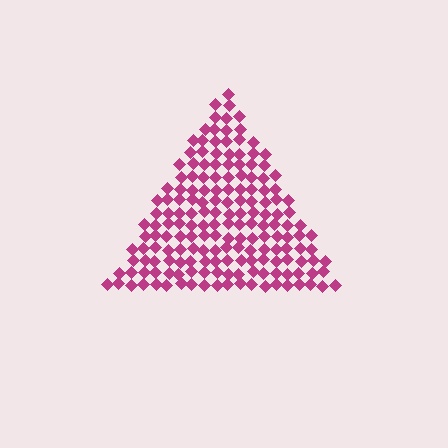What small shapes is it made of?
It is made of small diamonds.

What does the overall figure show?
The overall figure shows a triangle.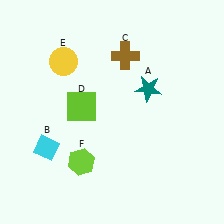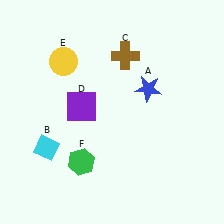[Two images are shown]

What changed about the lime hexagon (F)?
In Image 1, F is lime. In Image 2, it changed to green.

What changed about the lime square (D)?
In Image 1, D is lime. In Image 2, it changed to purple.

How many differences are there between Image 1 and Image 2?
There are 3 differences between the two images.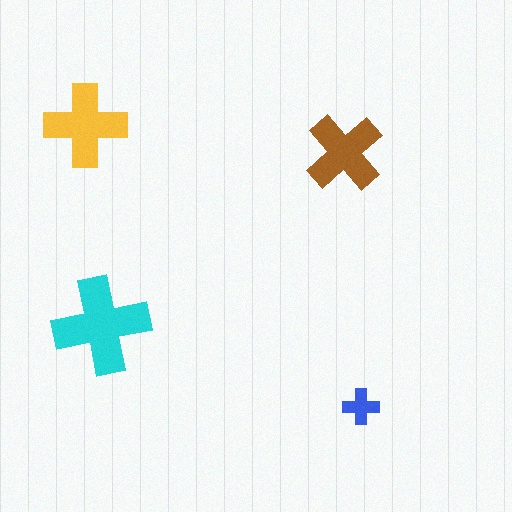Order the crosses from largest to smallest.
the cyan one, the yellow one, the brown one, the blue one.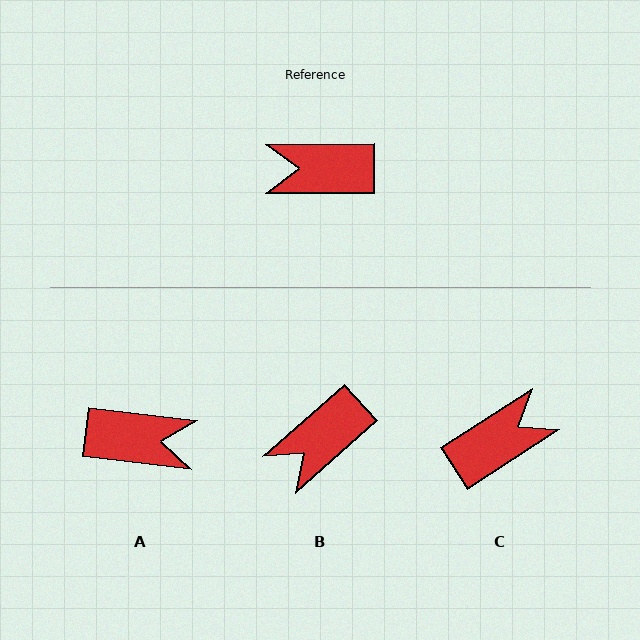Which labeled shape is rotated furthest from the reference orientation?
A, about 173 degrees away.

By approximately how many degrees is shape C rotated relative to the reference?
Approximately 147 degrees clockwise.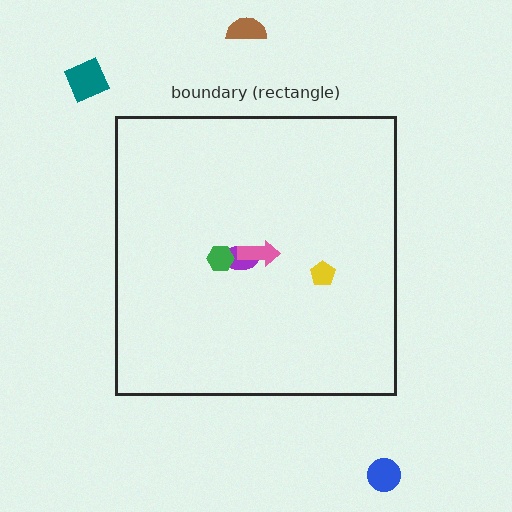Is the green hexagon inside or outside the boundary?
Inside.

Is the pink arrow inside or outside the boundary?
Inside.